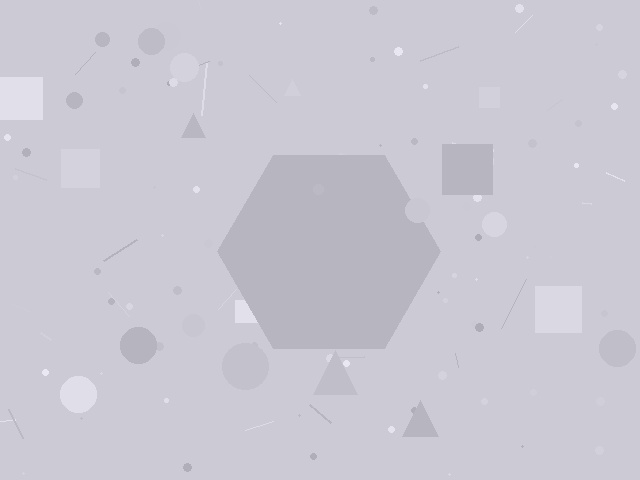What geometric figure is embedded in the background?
A hexagon is embedded in the background.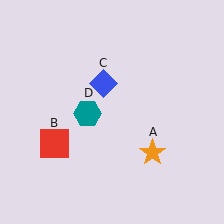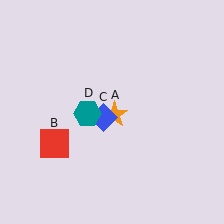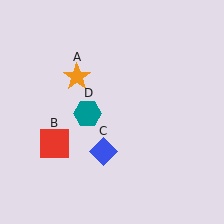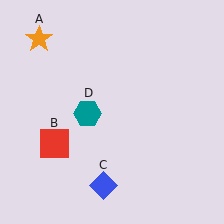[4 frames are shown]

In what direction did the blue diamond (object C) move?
The blue diamond (object C) moved down.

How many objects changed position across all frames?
2 objects changed position: orange star (object A), blue diamond (object C).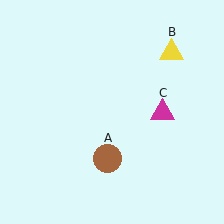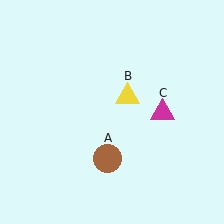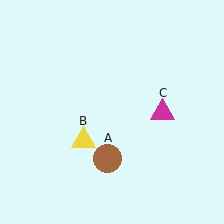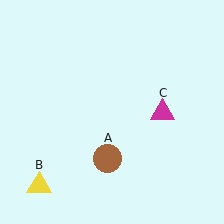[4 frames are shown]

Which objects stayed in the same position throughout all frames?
Brown circle (object A) and magenta triangle (object C) remained stationary.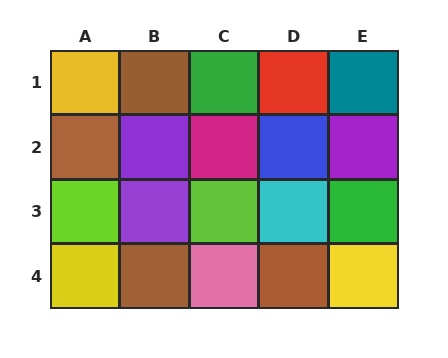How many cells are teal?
1 cell is teal.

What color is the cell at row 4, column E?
Yellow.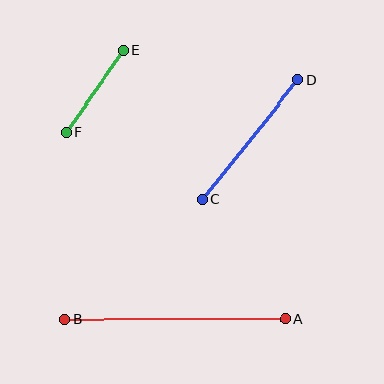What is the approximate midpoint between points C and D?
The midpoint is at approximately (250, 140) pixels.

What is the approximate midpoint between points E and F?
The midpoint is at approximately (95, 91) pixels.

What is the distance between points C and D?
The distance is approximately 153 pixels.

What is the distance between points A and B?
The distance is approximately 221 pixels.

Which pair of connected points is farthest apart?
Points A and B are farthest apart.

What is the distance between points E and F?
The distance is approximately 100 pixels.